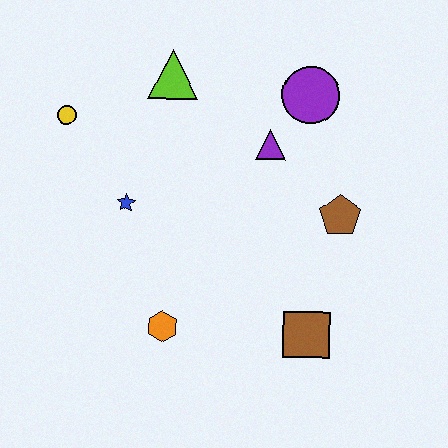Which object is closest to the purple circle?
The purple triangle is closest to the purple circle.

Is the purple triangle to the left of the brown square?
Yes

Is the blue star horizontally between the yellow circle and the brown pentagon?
Yes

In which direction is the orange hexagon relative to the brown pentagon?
The orange hexagon is to the left of the brown pentagon.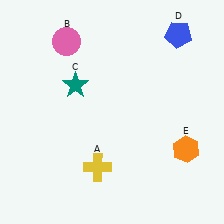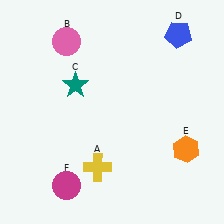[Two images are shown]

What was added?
A magenta circle (F) was added in Image 2.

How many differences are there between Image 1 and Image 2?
There is 1 difference between the two images.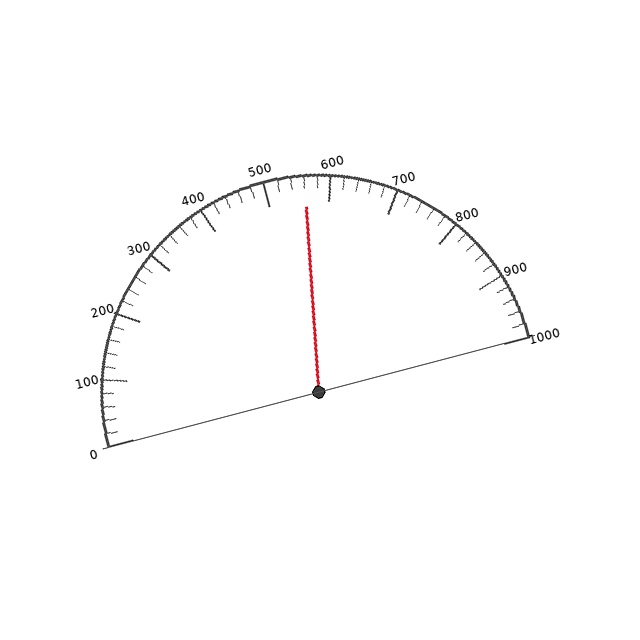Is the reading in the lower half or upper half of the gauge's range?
The reading is in the upper half of the range (0 to 1000).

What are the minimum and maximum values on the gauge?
The gauge ranges from 0 to 1000.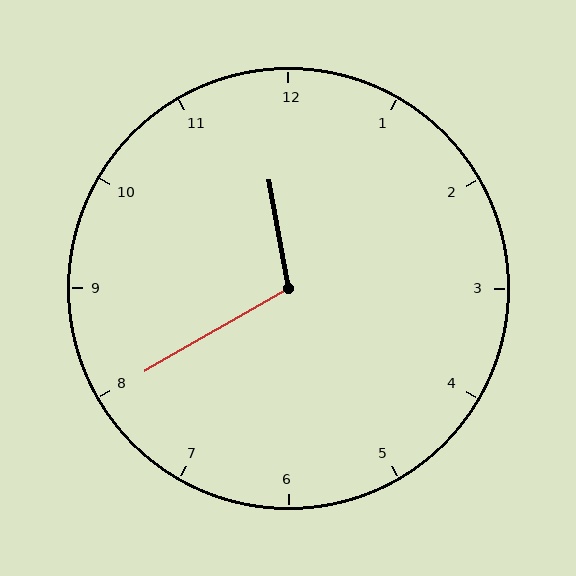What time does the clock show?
11:40.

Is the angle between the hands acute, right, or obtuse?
It is obtuse.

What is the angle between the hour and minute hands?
Approximately 110 degrees.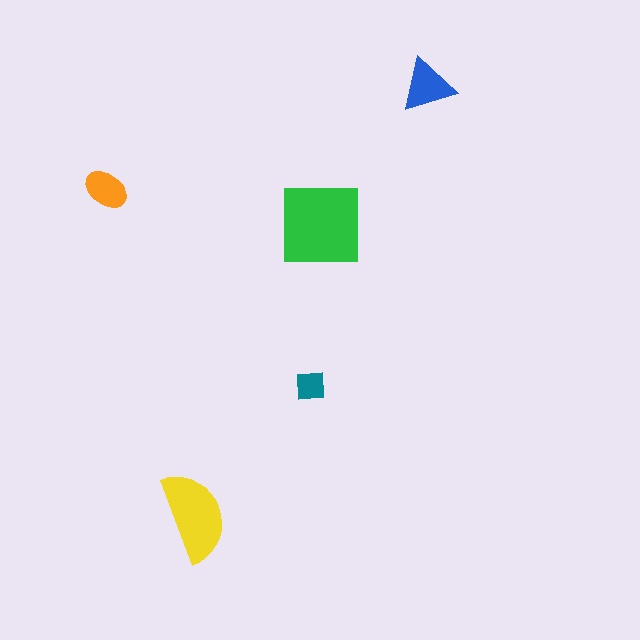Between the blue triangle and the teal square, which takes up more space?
The blue triangle.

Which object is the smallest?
The teal square.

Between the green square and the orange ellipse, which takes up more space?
The green square.